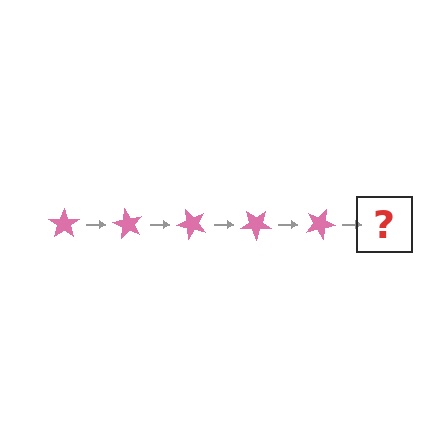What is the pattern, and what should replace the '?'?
The pattern is that the star rotates 60 degrees each step. The '?' should be a pink star rotated 300 degrees.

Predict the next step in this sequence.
The next step is a pink star rotated 300 degrees.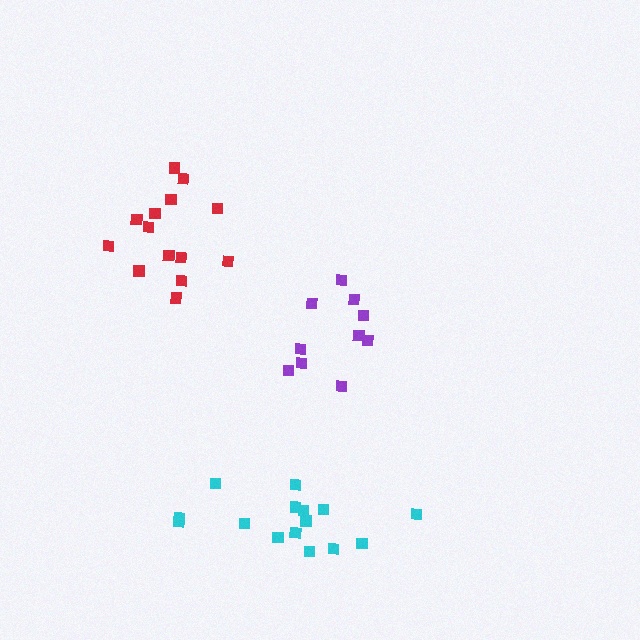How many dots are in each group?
Group 1: 14 dots, Group 2: 15 dots, Group 3: 10 dots (39 total).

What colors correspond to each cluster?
The clusters are colored: red, cyan, purple.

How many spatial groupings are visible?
There are 3 spatial groupings.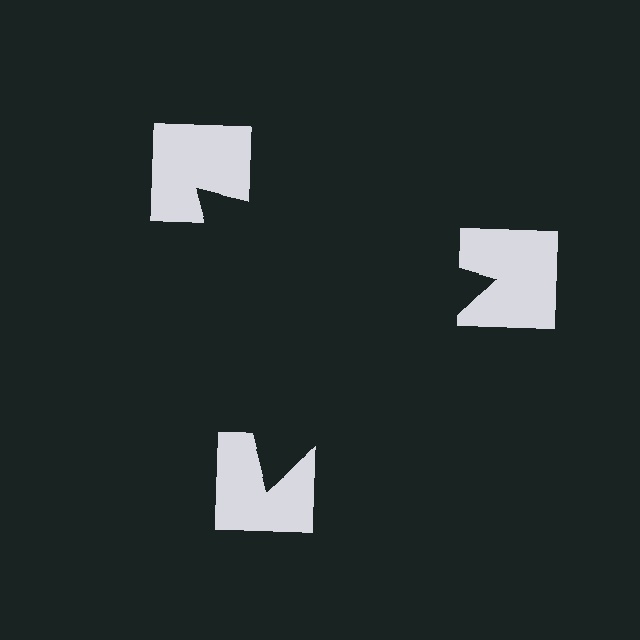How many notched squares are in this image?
There are 3 — one at each vertex of the illusory triangle.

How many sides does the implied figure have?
3 sides.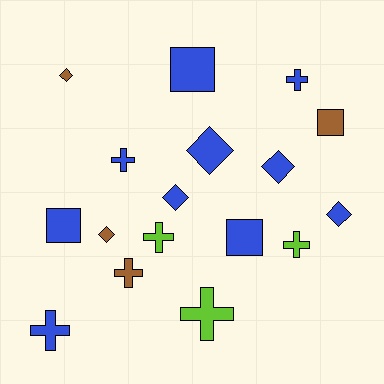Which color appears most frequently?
Blue, with 10 objects.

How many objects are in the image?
There are 17 objects.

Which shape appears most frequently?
Cross, with 7 objects.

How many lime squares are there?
There are no lime squares.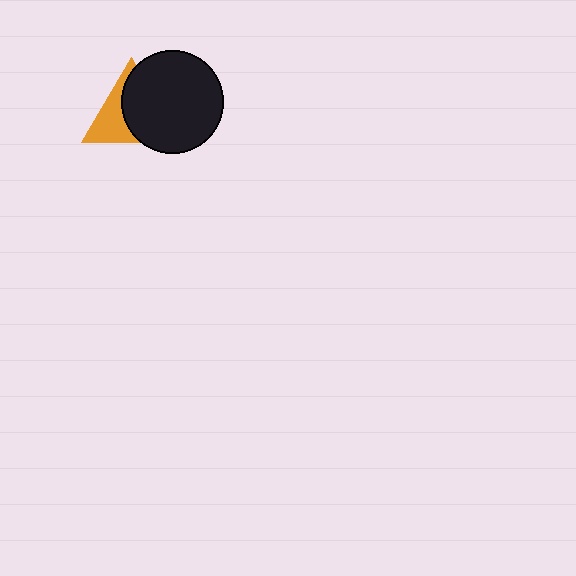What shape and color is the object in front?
The object in front is a black circle.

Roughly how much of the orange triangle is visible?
A small part of it is visible (roughly 42%).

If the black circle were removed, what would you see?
You would see the complete orange triangle.